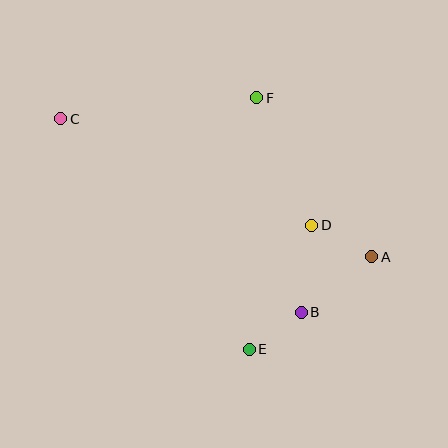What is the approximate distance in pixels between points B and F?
The distance between B and F is approximately 219 pixels.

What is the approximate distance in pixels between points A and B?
The distance between A and B is approximately 90 pixels.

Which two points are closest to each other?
Points B and E are closest to each other.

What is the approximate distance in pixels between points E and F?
The distance between E and F is approximately 252 pixels.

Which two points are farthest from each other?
Points A and C are farthest from each other.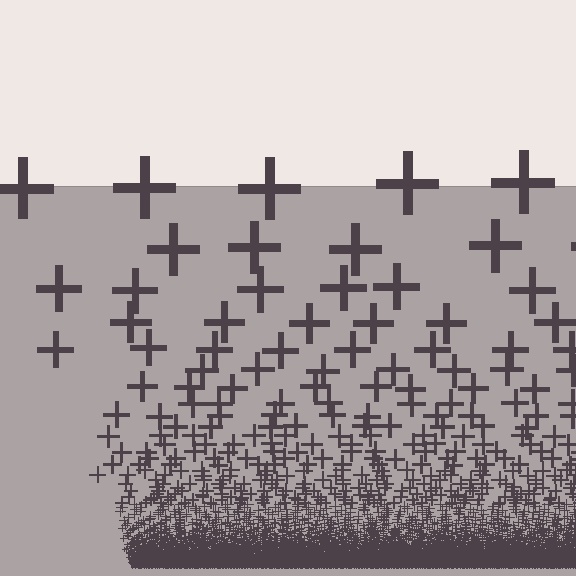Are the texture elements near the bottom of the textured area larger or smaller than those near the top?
Smaller. The gradient is inverted — elements near the bottom are smaller and denser.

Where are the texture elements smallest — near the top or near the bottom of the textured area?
Near the bottom.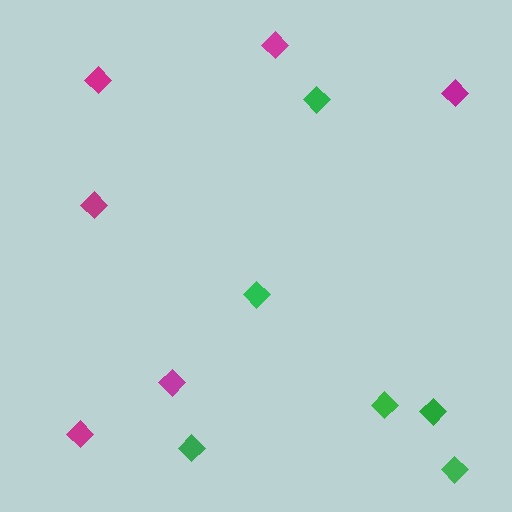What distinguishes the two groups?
There are 2 groups: one group of green diamonds (6) and one group of magenta diamonds (6).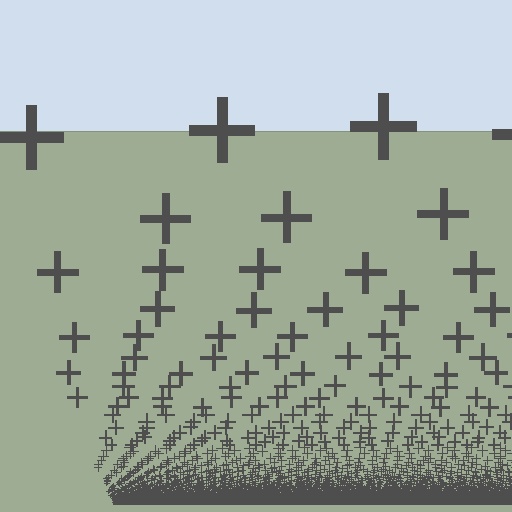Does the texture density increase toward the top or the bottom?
Density increases toward the bottom.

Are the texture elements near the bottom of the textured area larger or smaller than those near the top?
Smaller. The gradient is inverted — elements near the bottom are smaller and denser.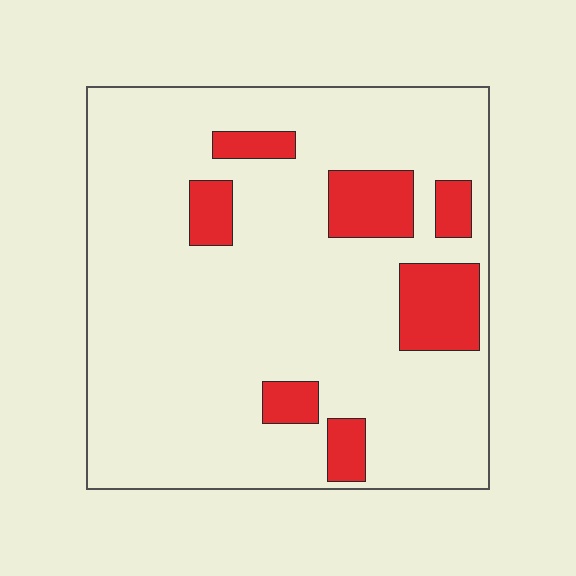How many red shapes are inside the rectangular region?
7.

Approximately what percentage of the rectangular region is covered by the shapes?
Approximately 15%.